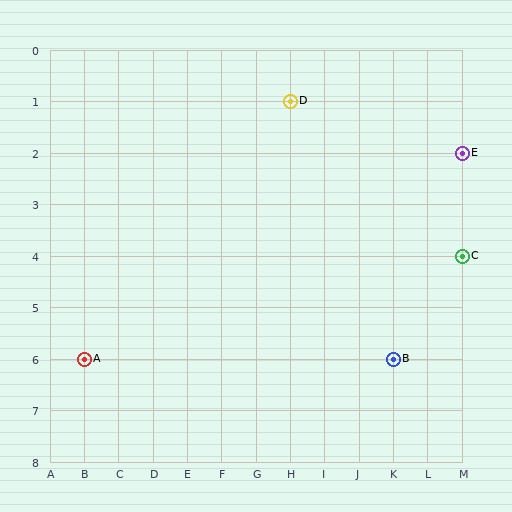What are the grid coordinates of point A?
Point A is at grid coordinates (B, 6).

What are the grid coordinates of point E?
Point E is at grid coordinates (M, 2).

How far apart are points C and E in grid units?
Points C and E are 2 rows apart.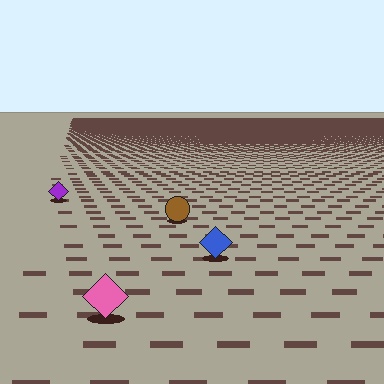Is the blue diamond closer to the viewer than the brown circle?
Yes. The blue diamond is closer — you can tell from the texture gradient: the ground texture is coarser near it.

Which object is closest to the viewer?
The pink diamond is closest. The texture marks near it are larger and more spread out.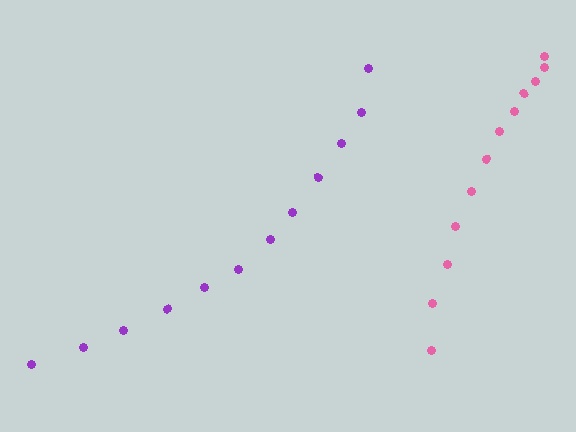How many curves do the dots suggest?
There are 2 distinct paths.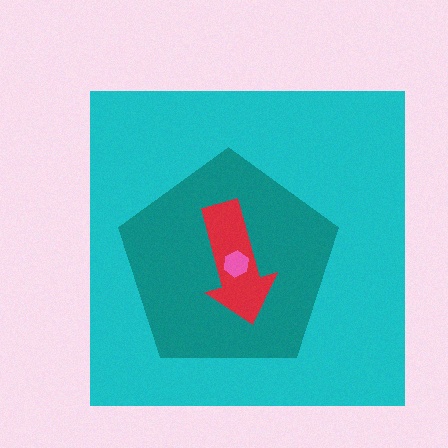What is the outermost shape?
The cyan square.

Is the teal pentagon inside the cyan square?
Yes.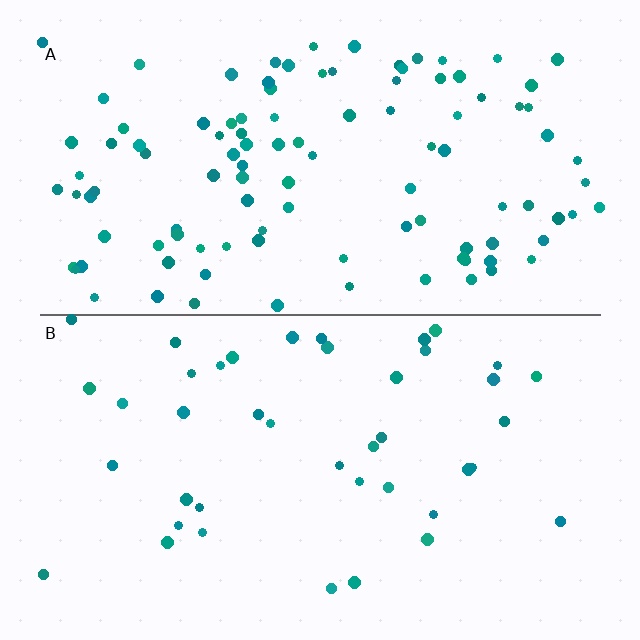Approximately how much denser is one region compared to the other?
Approximately 2.5× — region A over region B.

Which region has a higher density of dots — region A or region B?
A (the top).